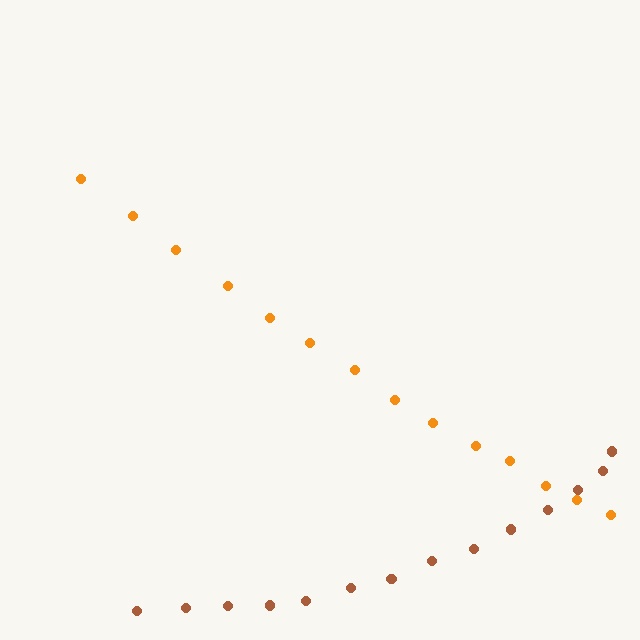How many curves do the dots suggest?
There are 2 distinct paths.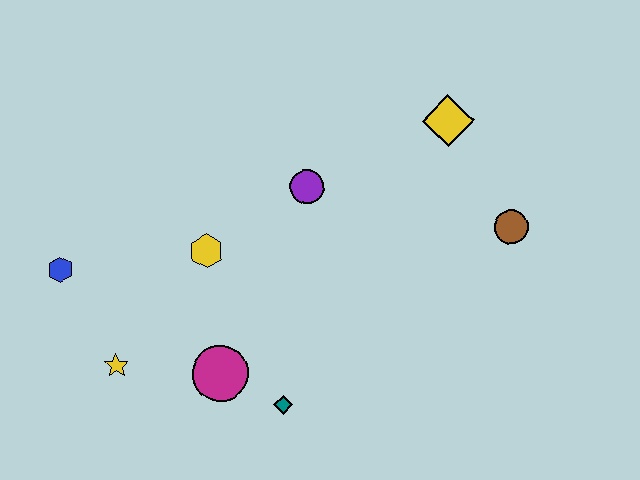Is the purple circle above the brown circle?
Yes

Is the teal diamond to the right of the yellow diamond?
No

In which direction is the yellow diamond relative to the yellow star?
The yellow diamond is to the right of the yellow star.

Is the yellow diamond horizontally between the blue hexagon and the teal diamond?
No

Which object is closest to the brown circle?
The yellow diamond is closest to the brown circle.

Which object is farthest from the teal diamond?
The yellow diamond is farthest from the teal diamond.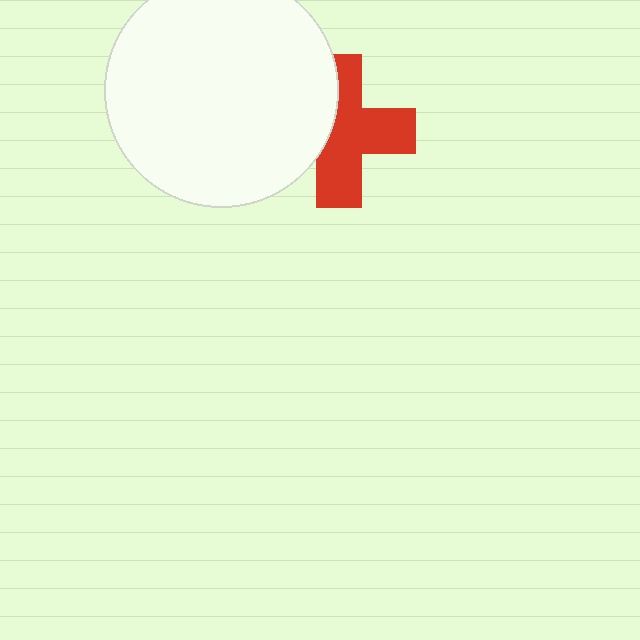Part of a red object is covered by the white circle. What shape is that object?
It is a cross.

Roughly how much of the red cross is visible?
About half of it is visible (roughly 63%).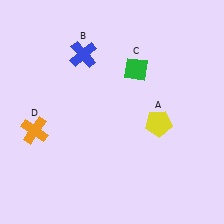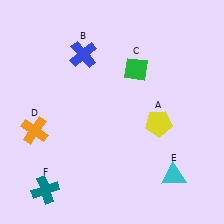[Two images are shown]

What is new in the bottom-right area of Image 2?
A cyan triangle (E) was added in the bottom-right area of Image 2.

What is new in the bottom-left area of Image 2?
A teal cross (F) was added in the bottom-left area of Image 2.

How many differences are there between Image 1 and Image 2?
There are 2 differences between the two images.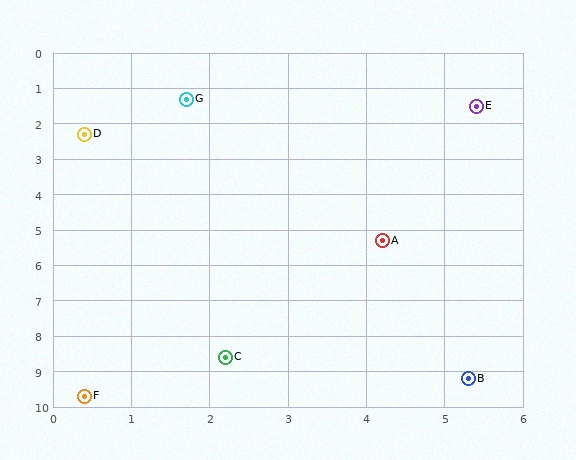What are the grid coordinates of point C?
Point C is at approximately (2.2, 8.6).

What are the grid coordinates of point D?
Point D is at approximately (0.4, 2.3).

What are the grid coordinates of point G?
Point G is at approximately (1.7, 1.3).